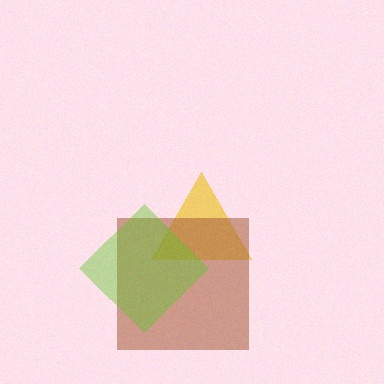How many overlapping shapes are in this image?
There are 3 overlapping shapes in the image.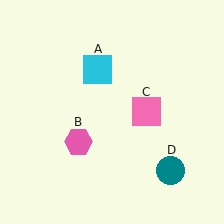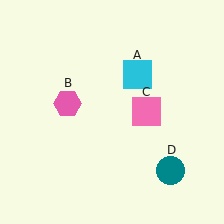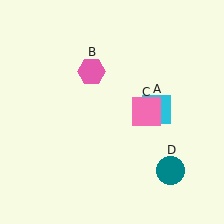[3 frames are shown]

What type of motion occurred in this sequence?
The cyan square (object A), pink hexagon (object B) rotated clockwise around the center of the scene.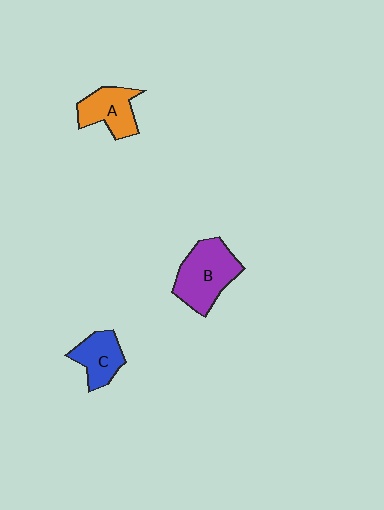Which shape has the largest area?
Shape B (purple).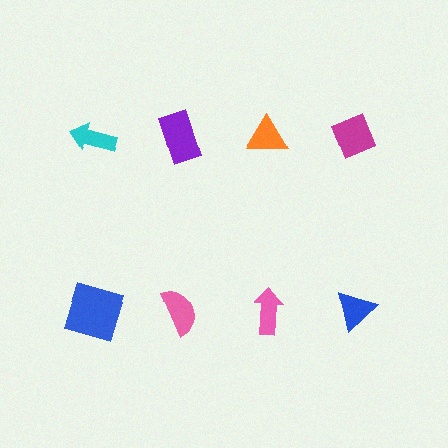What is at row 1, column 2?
A purple rectangle.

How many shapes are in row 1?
4 shapes.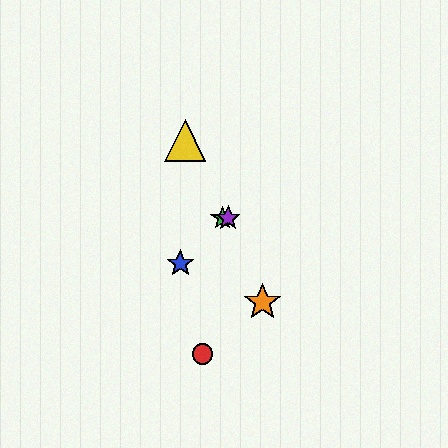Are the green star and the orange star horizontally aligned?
No, the green star is at y≈218 and the orange star is at y≈302.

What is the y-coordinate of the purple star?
The purple star is at y≈218.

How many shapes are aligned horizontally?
2 shapes (the green star, the purple star) are aligned horizontally.